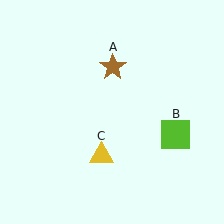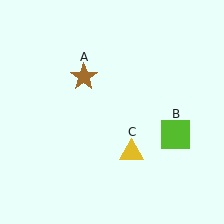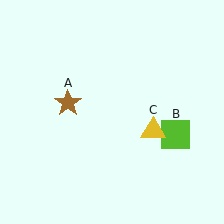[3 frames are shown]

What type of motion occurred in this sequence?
The brown star (object A), yellow triangle (object C) rotated counterclockwise around the center of the scene.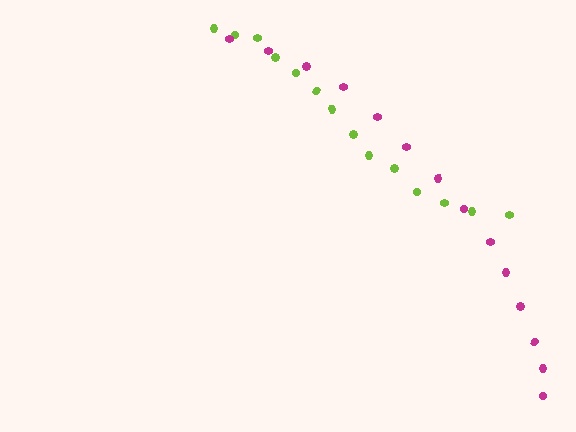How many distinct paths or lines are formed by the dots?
There are 2 distinct paths.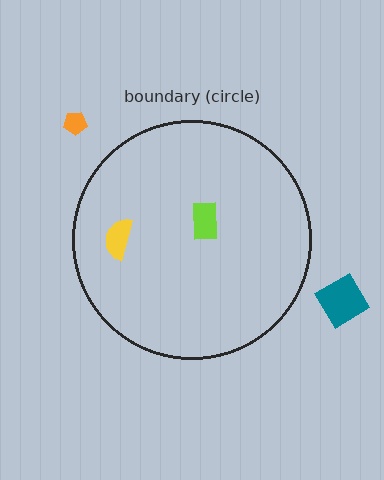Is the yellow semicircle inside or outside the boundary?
Inside.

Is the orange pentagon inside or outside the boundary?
Outside.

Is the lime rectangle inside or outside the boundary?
Inside.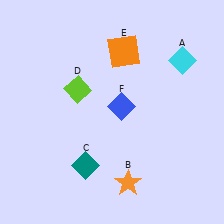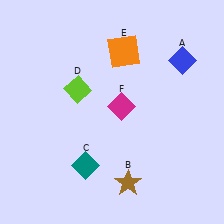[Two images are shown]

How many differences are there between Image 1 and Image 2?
There are 3 differences between the two images.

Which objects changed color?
A changed from cyan to blue. B changed from orange to brown. F changed from blue to magenta.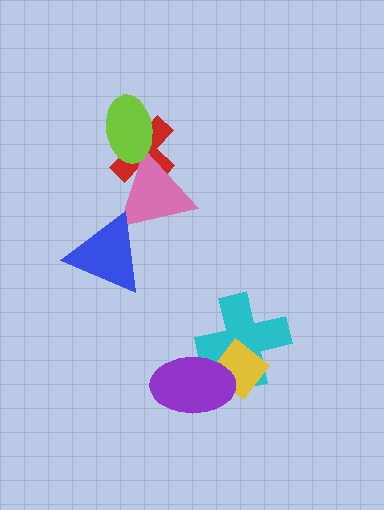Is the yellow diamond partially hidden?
Yes, it is partially covered by another shape.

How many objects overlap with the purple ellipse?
2 objects overlap with the purple ellipse.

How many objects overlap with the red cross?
2 objects overlap with the red cross.